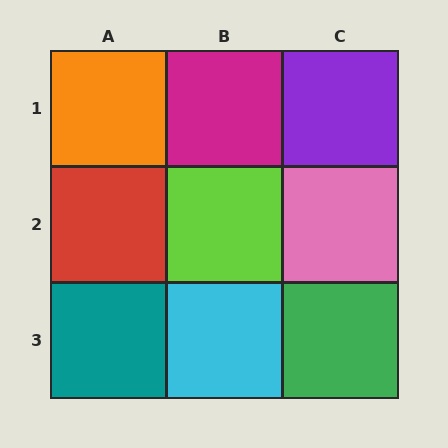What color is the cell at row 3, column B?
Cyan.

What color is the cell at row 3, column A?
Teal.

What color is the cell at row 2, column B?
Lime.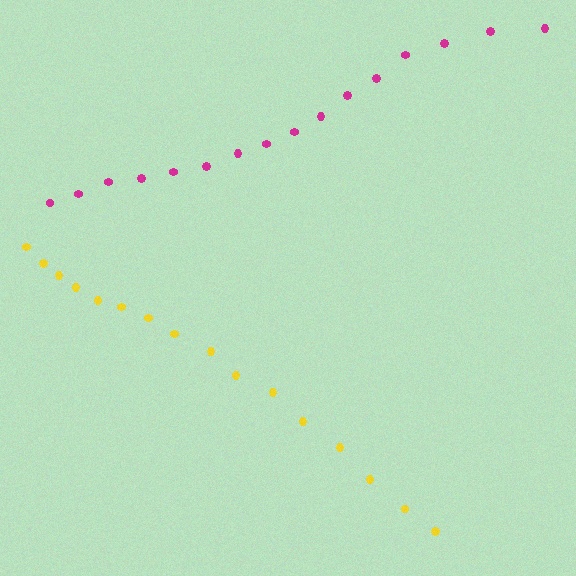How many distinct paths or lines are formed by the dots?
There are 2 distinct paths.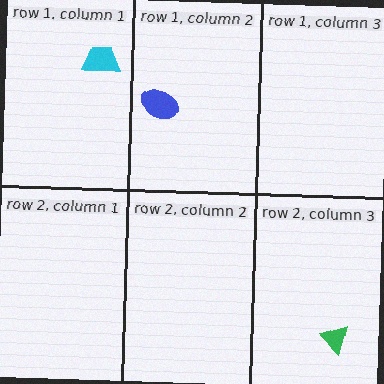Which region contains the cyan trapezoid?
The row 1, column 1 region.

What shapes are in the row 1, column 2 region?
The blue ellipse.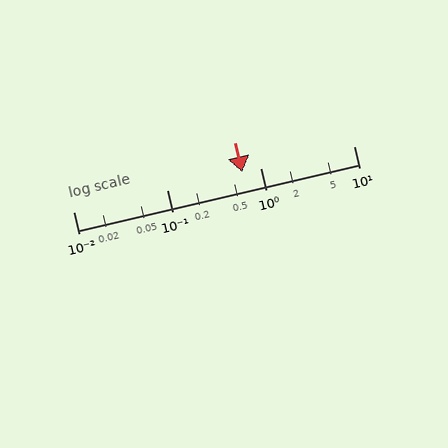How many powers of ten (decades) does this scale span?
The scale spans 3 decades, from 0.01 to 10.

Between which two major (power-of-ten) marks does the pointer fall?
The pointer is between 0.1 and 1.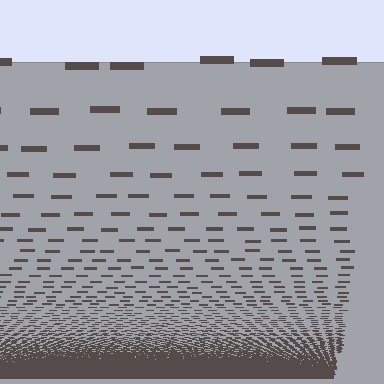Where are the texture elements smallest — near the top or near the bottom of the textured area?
Near the bottom.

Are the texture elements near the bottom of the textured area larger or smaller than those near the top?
Smaller. The gradient is inverted — elements near the bottom are smaller and denser.